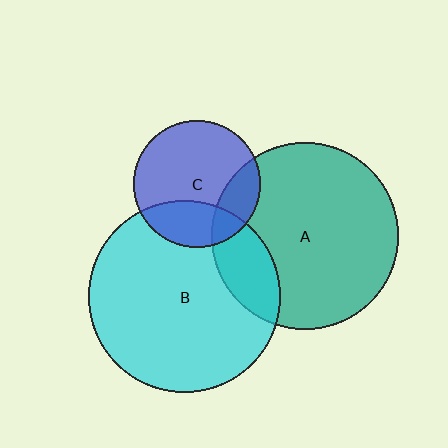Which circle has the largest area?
Circle B (cyan).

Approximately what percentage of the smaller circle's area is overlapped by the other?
Approximately 25%.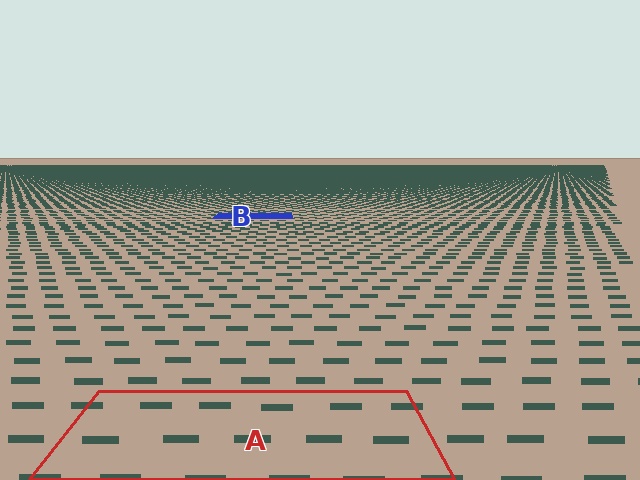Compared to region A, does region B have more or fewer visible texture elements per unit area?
Region B has more texture elements per unit area — they are packed more densely because it is farther away.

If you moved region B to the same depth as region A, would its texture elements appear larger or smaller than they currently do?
They would appear larger. At a closer depth, the same texture elements are projected at a bigger on-screen size.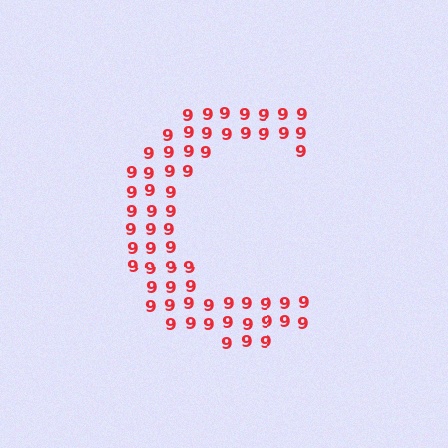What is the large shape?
The large shape is the letter C.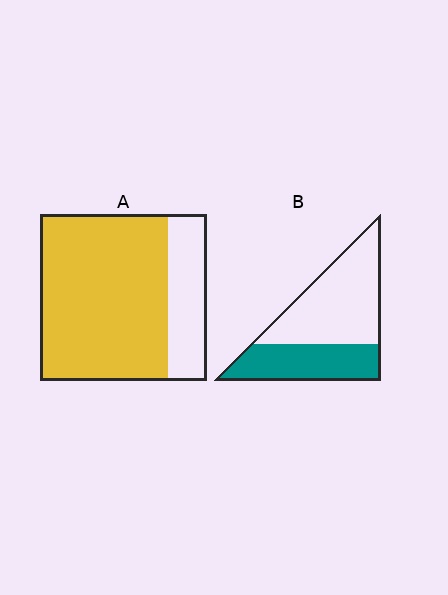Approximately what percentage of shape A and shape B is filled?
A is approximately 75% and B is approximately 40%.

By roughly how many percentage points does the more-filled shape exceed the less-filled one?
By roughly 35 percentage points (A over B).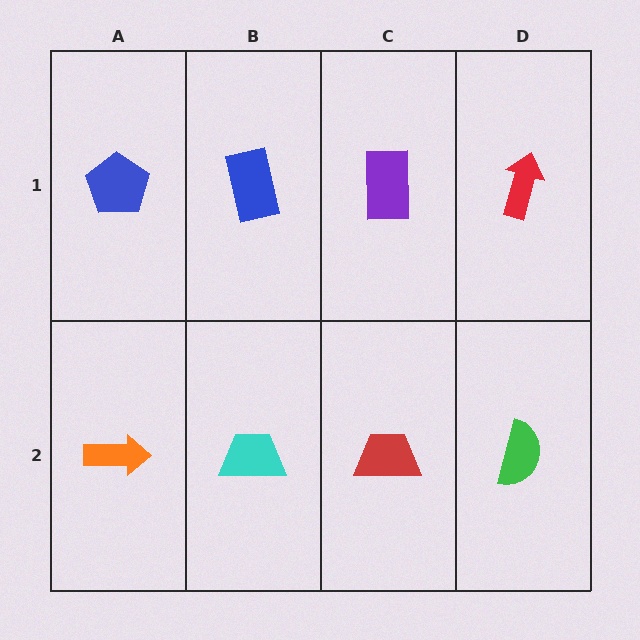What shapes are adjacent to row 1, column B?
A cyan trapezoid (row 2, column B), a blue pentagon (row 1, column A), a purple rectangle (row 1, column C).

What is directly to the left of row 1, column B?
A blue pentagon.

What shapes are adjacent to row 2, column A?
A blue pentagon (row 1, column A), a cyan trapezoid (row 2, column B).